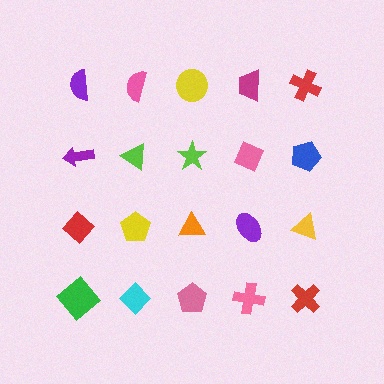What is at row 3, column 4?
A purple ellipse.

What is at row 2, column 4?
A pink diamond.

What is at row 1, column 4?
A magenta trapezoid.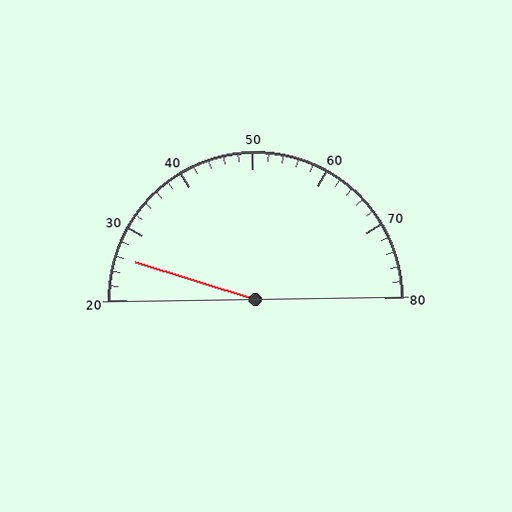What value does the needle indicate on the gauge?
The needle indicates approximately 26.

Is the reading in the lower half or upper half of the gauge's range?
The reading is in the lower half of the range (20 to 80).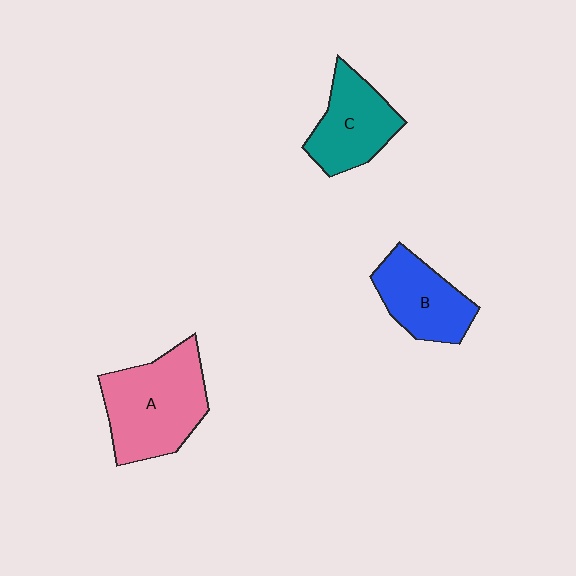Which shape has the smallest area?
Shape B (blue).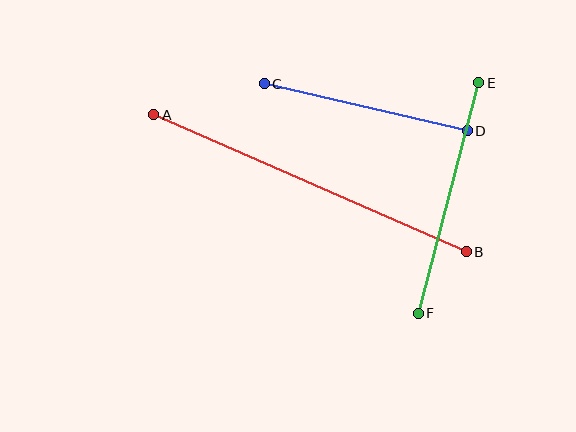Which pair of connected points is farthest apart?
Points A and B are farthest apart.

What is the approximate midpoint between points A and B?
The midpoint is at approximately (310, 183) pixels.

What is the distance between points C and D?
The distance is approximately 208 pixels.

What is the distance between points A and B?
The distance is approximately 341 pixels.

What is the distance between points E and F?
The distance is approximately 238 pixels.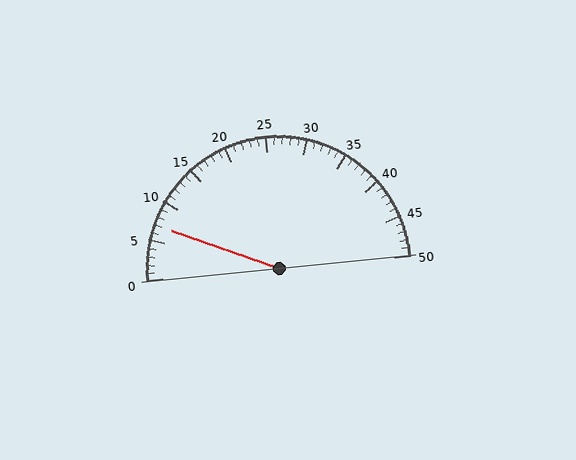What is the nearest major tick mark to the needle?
The nearest major tick mark is 5.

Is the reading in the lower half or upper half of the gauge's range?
The reading is in the lower half of the range (0 to 50).